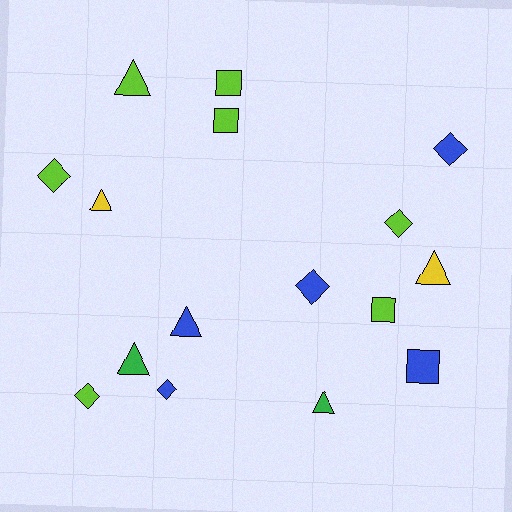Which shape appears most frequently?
Diamond, with 6 objects.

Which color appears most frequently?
Lime, with 7 objects.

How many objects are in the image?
There are 16 objects.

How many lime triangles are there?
There is 1 lime triangle.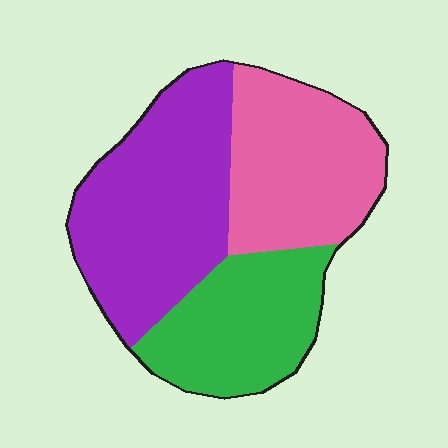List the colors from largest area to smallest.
From largest to smallest: purple, pink, green.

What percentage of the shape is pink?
Pink takes up about one third (1/3) of the shape.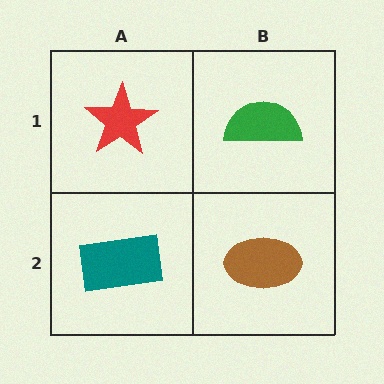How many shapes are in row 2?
2 shapes.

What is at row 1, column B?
A green semicircle.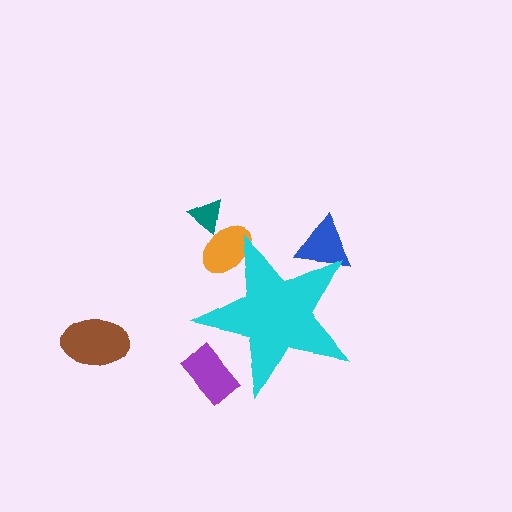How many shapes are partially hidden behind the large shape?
3 shapes are partially hidden.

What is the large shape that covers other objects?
A cyan star.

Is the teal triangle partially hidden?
No, the teal triangle is fully visible.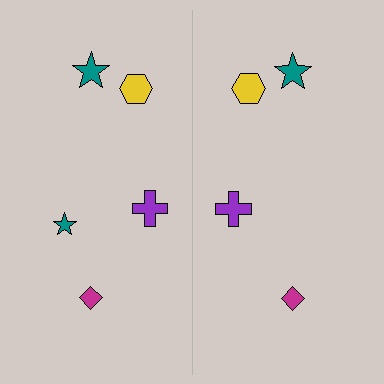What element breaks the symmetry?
A teal star is missing from the right side.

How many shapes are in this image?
There are 9 shapes in this image.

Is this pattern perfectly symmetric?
No, the pattern is not perfectly symmetric. A teal star is missing from the right side.